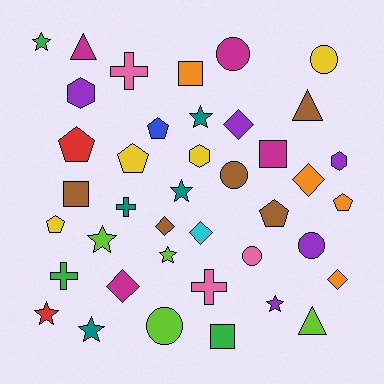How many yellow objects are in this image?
There are 4 yellow objects.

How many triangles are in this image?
There are 3 triangles.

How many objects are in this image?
There are 40 objects.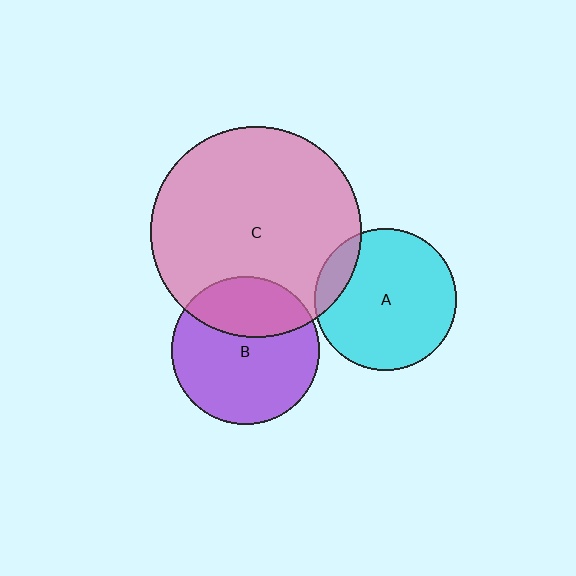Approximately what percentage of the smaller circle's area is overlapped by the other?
Approximately 30%.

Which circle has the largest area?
Circle C (pink).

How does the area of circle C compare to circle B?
Approximately 2.0 times.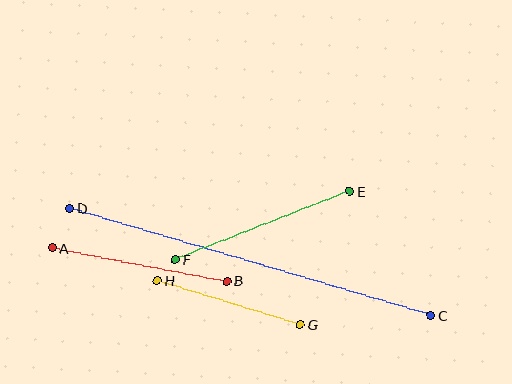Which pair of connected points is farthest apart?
Points C and D are farthest apart.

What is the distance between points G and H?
The distance is approximately 150 pixels.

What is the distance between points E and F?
The distance is approximately 188 pixels.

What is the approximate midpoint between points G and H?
The midpoint is at approximately (229, 303) pixels.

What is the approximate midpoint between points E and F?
The midpoint is at approximately (263, 225) pixels.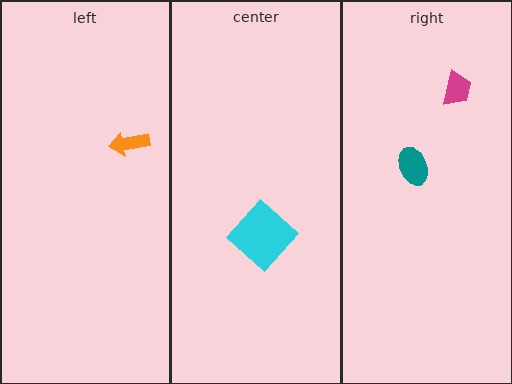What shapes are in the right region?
The teal ellipse, the magenta trapezoid.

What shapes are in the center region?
The cyan diamond.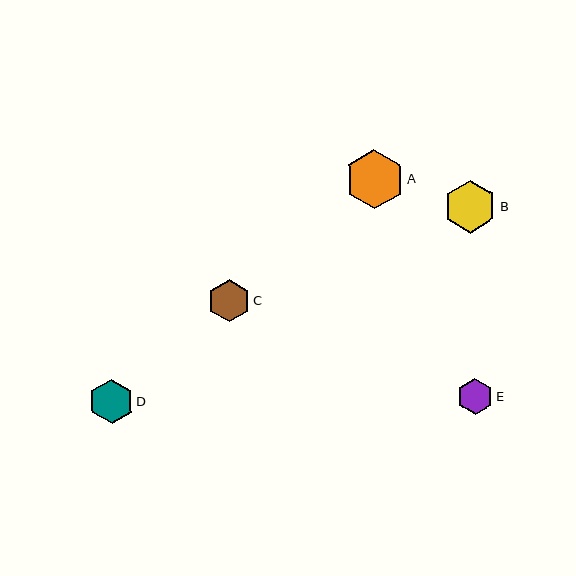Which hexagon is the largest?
Hexagon A is the largest with a size of approximately 59 pixels.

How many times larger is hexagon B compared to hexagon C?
Hexagon B is approximately 1.2 times the size of hexagon C.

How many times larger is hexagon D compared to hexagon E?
Hexagon D is approximately 1.2 times the size of hexagon E.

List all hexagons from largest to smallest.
From largest to smallest: A, B, D, C, E.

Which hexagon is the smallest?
Hexagon E is the smallest with a size of approximately 36 pixels.